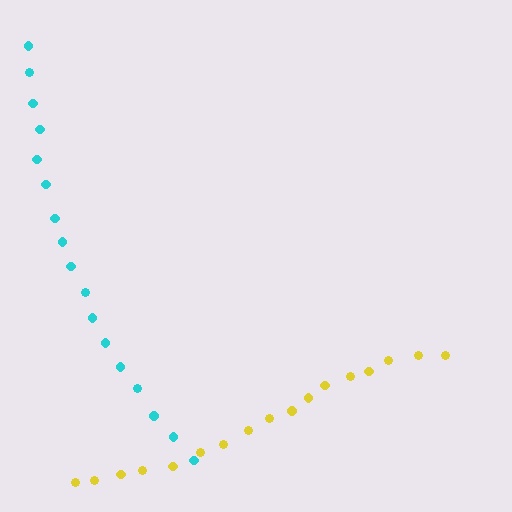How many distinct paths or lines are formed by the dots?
There are 2 distinct paths.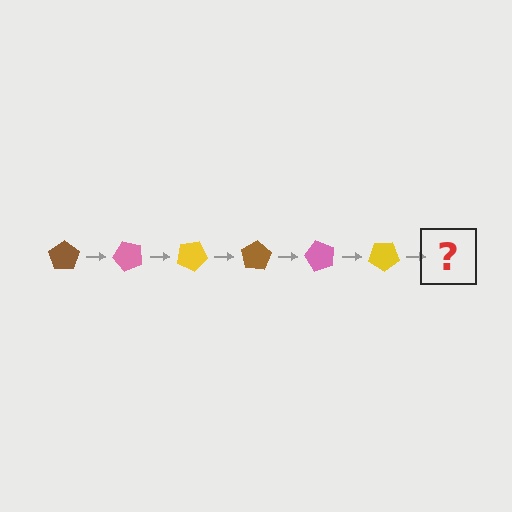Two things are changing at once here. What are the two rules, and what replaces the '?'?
The two rules are that it rotates 50 degrees each step and the color cycles through brown, pink, and yellow. The '?' should be a brown pentagon, rotated 300 degrees from the start.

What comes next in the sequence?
The next element should be a brown pentagon, rotated 300 degrees from the start.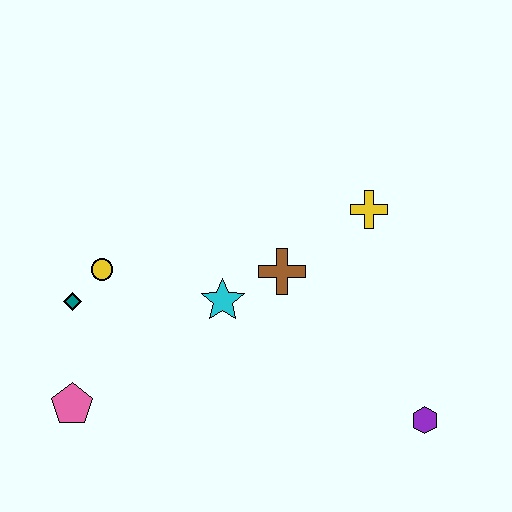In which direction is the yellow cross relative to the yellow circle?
The yellow cross is to the right of the yellow circle.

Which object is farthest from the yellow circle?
The purple hexagon is farthest from the yellow circle.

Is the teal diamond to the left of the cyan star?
Yes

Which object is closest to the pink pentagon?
The teal diamond is closest to the pink pentagon.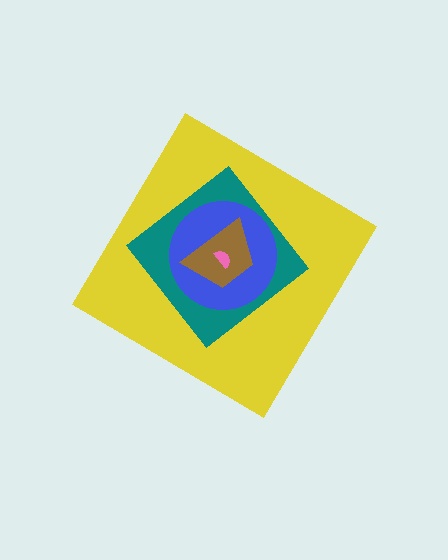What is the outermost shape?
The yellow diamond.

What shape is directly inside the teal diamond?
The blue circle.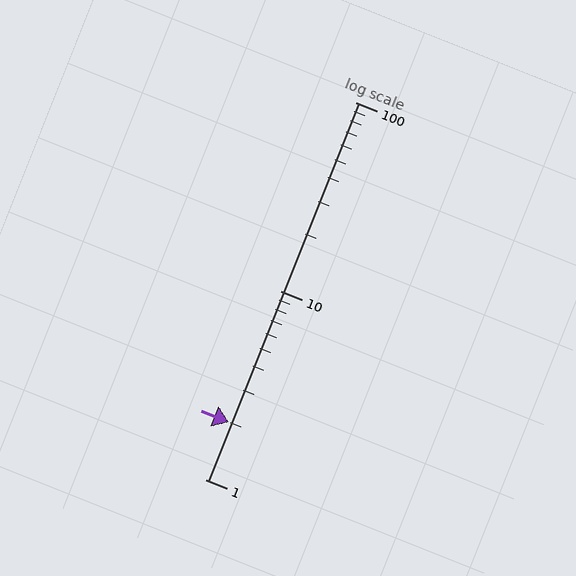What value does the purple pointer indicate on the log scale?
The pointer indicates approximately 2.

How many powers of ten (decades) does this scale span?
The scale spans 2 decades, from 1 to 100.